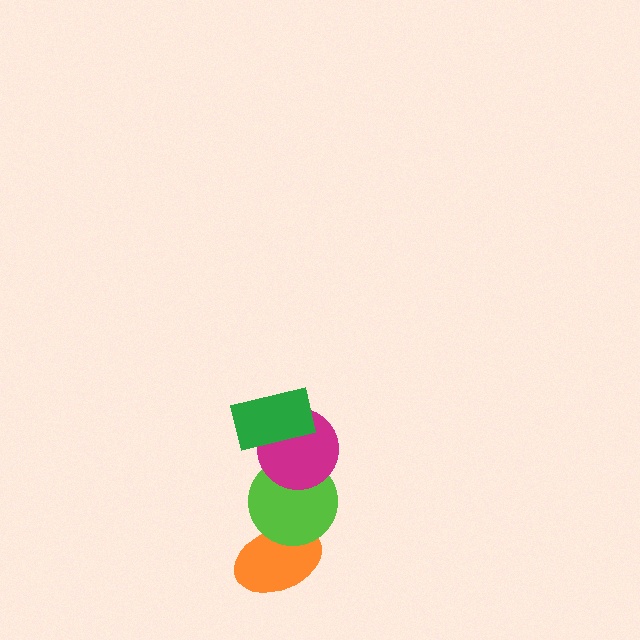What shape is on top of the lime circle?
The magenta circle is on top of the lime circle.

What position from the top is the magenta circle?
The magenta circle is 2nd from the top.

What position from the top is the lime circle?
The lime circle is 3rd from the top.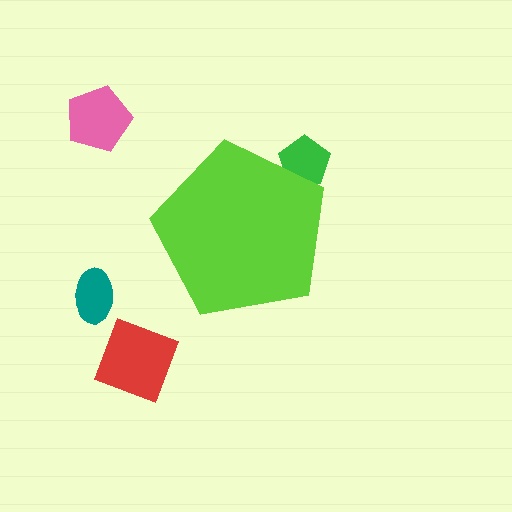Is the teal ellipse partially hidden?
No, the teal ellipse is fully visible.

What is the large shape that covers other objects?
A lime pentagon.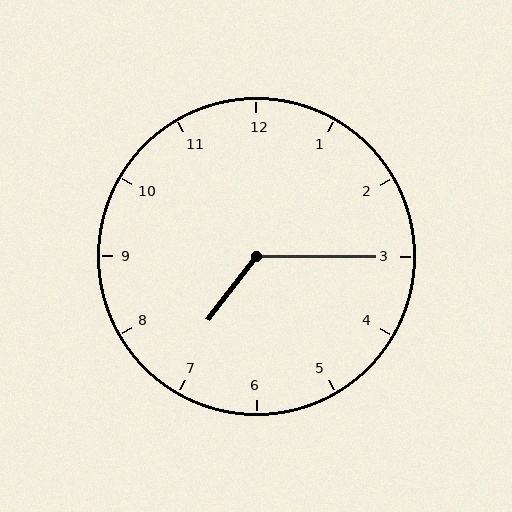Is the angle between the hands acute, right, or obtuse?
It is obtuse.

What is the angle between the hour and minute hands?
Approximately 128 degrees.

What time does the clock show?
7:15.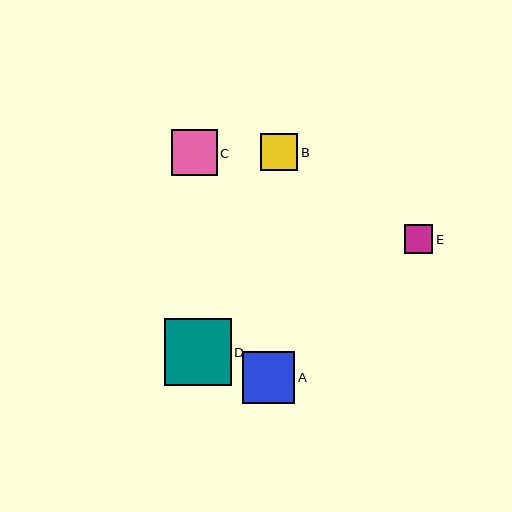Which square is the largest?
Square D is the largest with a size of approximately 67 pixels.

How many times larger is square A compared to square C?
Square A is approximately 1.1 times the size of square C.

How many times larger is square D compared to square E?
Square D is approximately 2.3 times the size of square E.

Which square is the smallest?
Square E is the smallest with a size of approximately 28 pixels.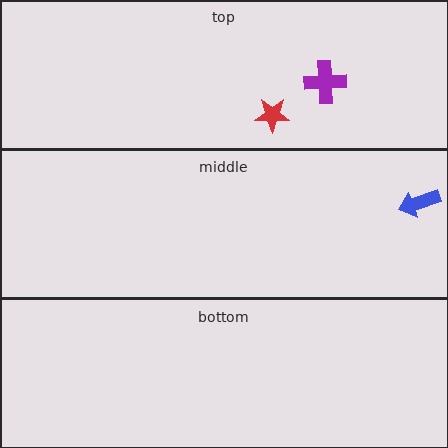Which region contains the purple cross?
The top region.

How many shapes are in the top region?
2.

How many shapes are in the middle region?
1.